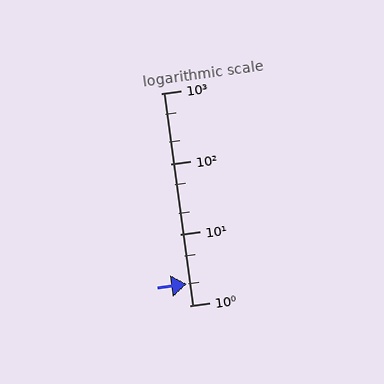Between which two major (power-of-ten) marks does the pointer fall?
The pointer is between 1 and 10.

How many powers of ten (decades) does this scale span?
The scale spans 3 decades, from 1 to 1000.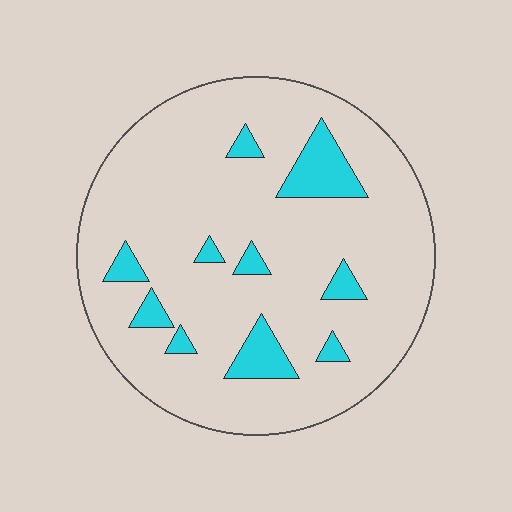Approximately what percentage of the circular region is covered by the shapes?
Approximately 10%.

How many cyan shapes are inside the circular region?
10.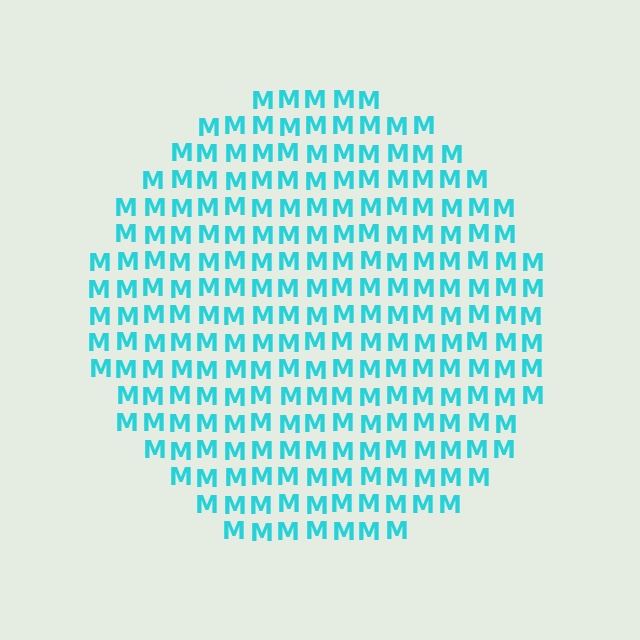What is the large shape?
The large shape is a circle.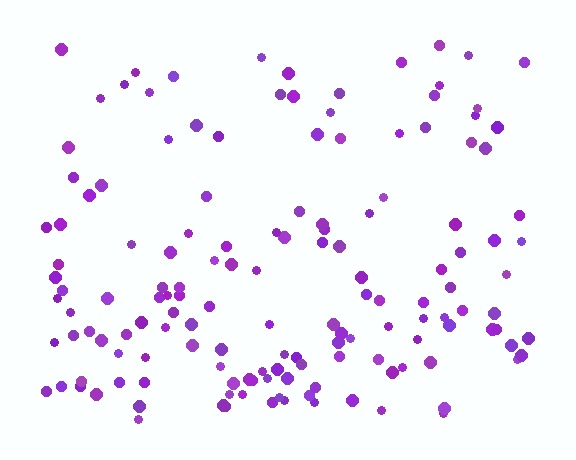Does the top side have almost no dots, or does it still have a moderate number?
Still a moderate number, just noticeably fewer than the bottom.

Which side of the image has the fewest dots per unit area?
The top.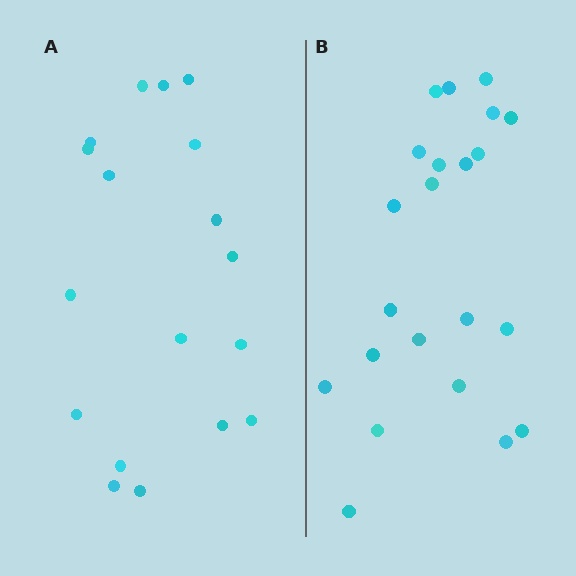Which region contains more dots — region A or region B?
Region B (the right region) has more dots.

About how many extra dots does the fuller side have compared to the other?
Region B has about 4 more dots than region A.